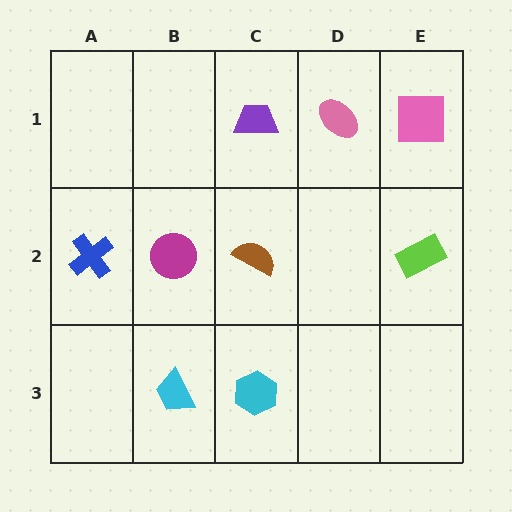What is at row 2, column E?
A lime rectangle.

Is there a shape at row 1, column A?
No, that cell is empty.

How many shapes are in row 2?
4 shapes.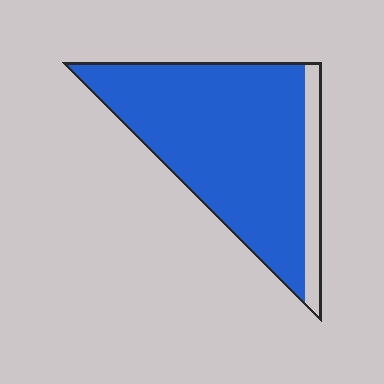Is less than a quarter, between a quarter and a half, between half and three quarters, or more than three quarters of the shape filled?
More than three quarters.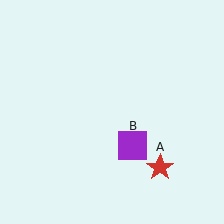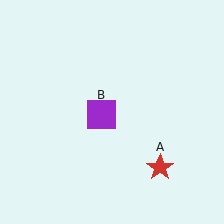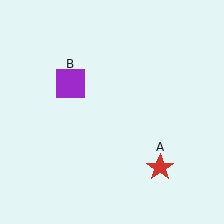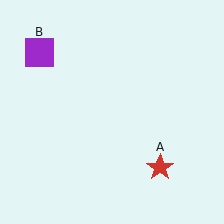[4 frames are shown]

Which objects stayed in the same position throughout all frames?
Red star (object A) remained stationary.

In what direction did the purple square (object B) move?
The purple square (object B) moved up and to the left.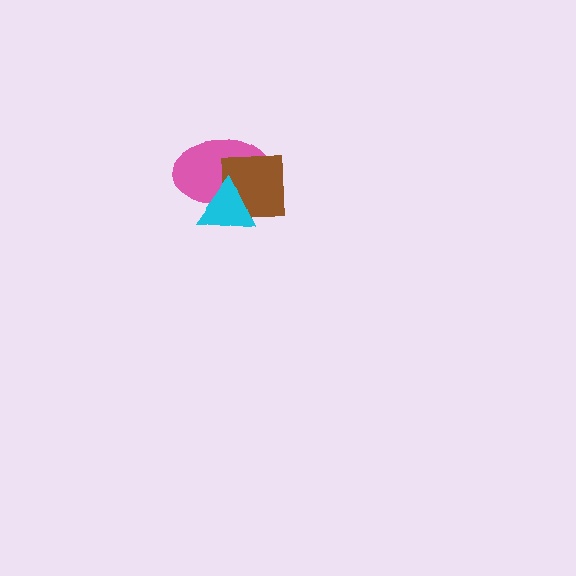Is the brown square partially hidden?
Yes, it is partially covered by another shape.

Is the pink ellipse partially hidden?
Yes, it is partially covered by another shape.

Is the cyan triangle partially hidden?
No, no other shape covers it.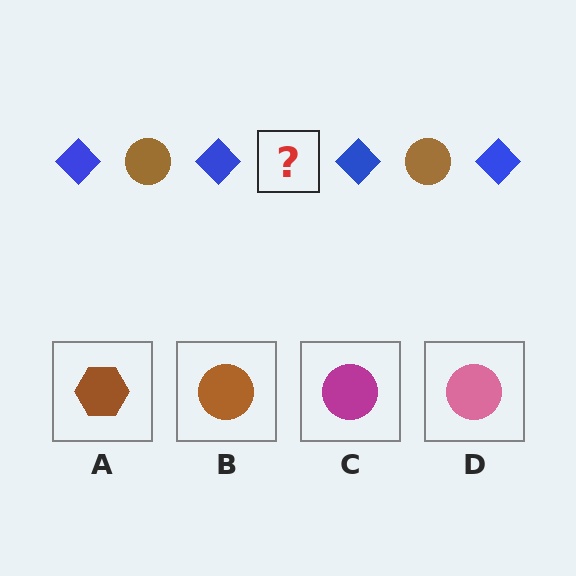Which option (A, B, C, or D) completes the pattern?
B.